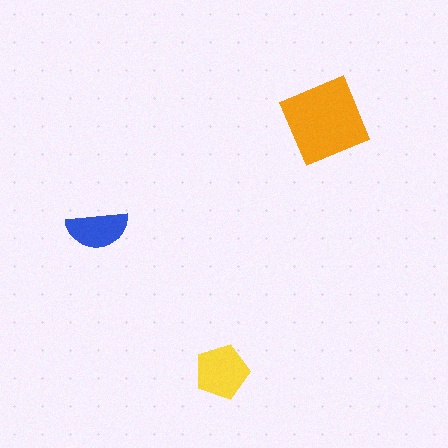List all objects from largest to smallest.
The orange diamond, the yellow pentagon, the blue semicircle.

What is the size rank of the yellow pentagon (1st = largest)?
2nd.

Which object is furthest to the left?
The blue semicircle is leftmost.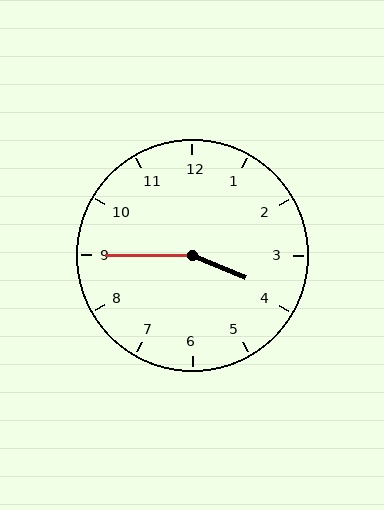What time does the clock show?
3:45.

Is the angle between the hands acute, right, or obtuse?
It is obtuse.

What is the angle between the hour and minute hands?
Approximately 158 degrees.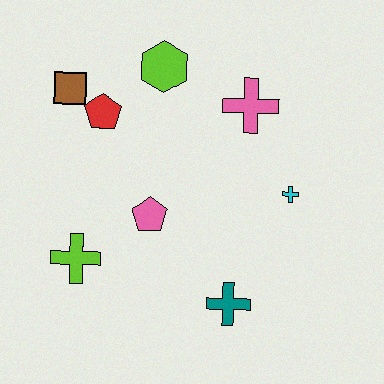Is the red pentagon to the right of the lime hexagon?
No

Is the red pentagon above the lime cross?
Yes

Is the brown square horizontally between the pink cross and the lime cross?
No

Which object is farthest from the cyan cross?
The brown square is farthest from the cyan cross.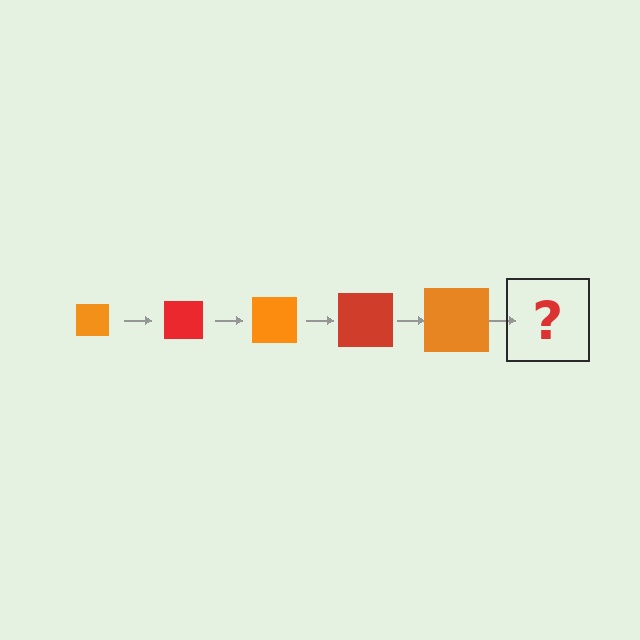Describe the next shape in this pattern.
It should be a red square, larger than the previous one.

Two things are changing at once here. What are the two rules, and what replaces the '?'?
The two rules are that the square grows larger each step and the color cycles through orange and red. The '?' should be a red square, larger than the previous one.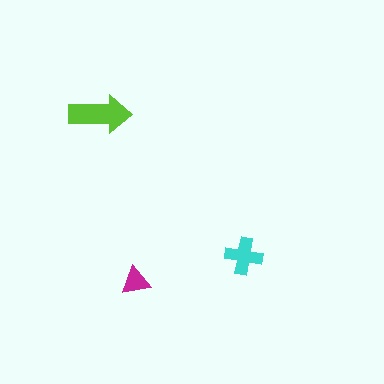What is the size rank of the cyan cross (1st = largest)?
2nd.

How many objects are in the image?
There are 3 objects in the image.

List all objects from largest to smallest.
The lime arrow, the cyan cross, the magenta triangle.